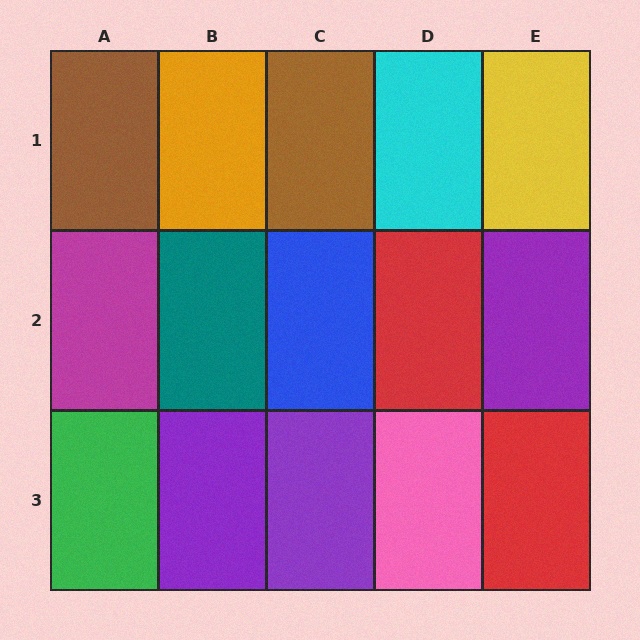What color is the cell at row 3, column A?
Green.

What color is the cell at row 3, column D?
Pink.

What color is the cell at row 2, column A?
Magenta.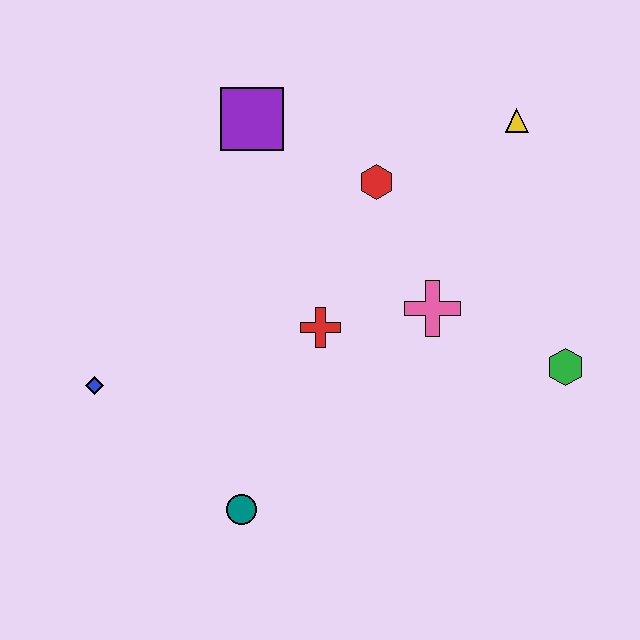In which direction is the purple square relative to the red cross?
The purple square is above the red cross.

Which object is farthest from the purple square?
The green hexagon is farthest from the purple square.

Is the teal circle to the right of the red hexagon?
No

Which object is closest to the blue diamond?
The teal circle is closest to the blue diamond.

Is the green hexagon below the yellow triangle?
Yes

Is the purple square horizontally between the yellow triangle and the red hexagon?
No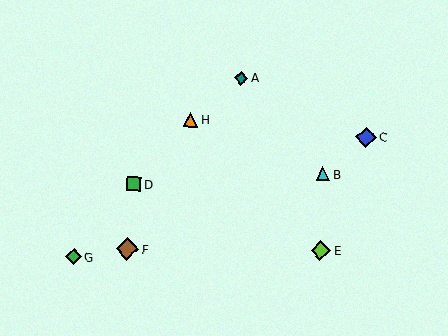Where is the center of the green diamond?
The center of the green diamond is at (73, 256).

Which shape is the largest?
The brown diamond (labeled F) is the largest.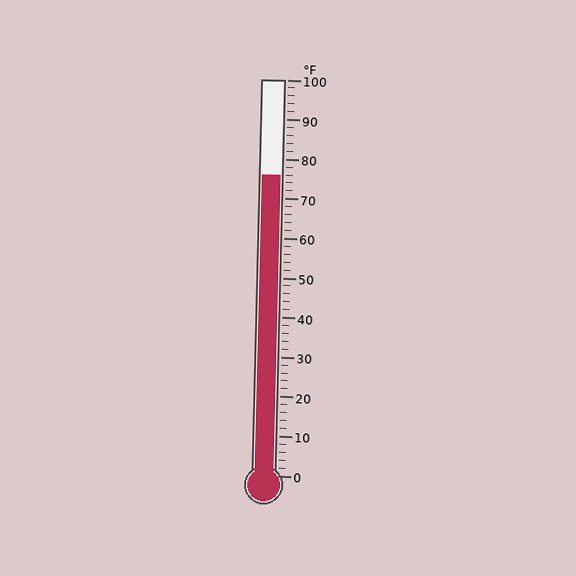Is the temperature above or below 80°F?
The temperature is below 80°F.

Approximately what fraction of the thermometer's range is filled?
The thermometer is filled to approximately 75% of its range.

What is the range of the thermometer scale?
The thermometer scale ranges from 0°F to 100°F.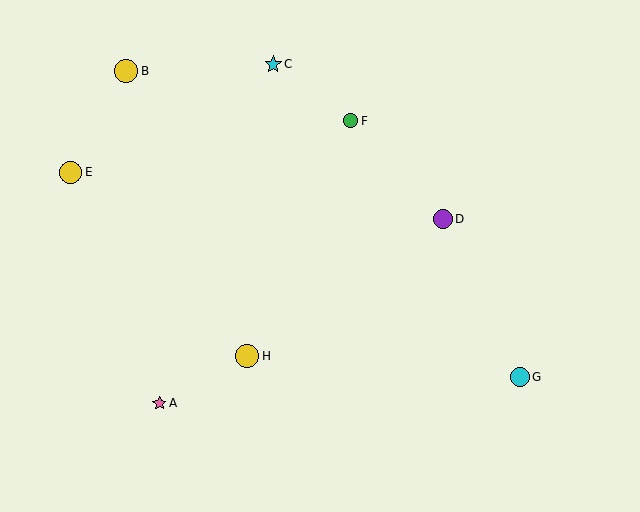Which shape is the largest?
The yellow circle (labeled H) is the largest.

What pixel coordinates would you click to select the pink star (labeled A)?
Click at (159, 403) to select the pink star A.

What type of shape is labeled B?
Shape B is a yellow circle.